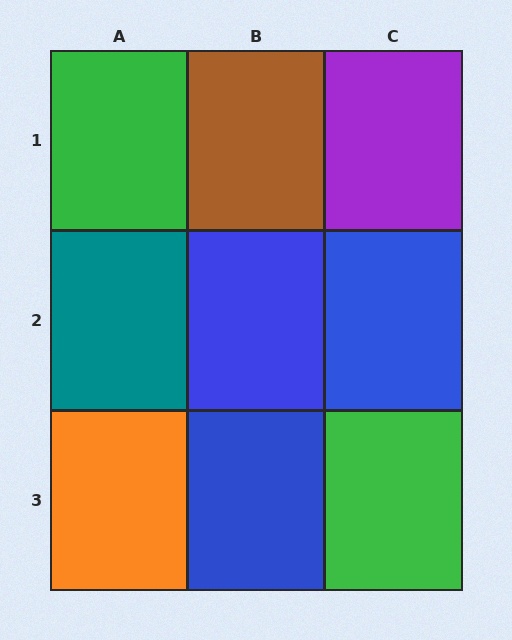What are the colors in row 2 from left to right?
Teal, blue, blue.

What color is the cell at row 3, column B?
Blue.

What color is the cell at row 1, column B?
Brown.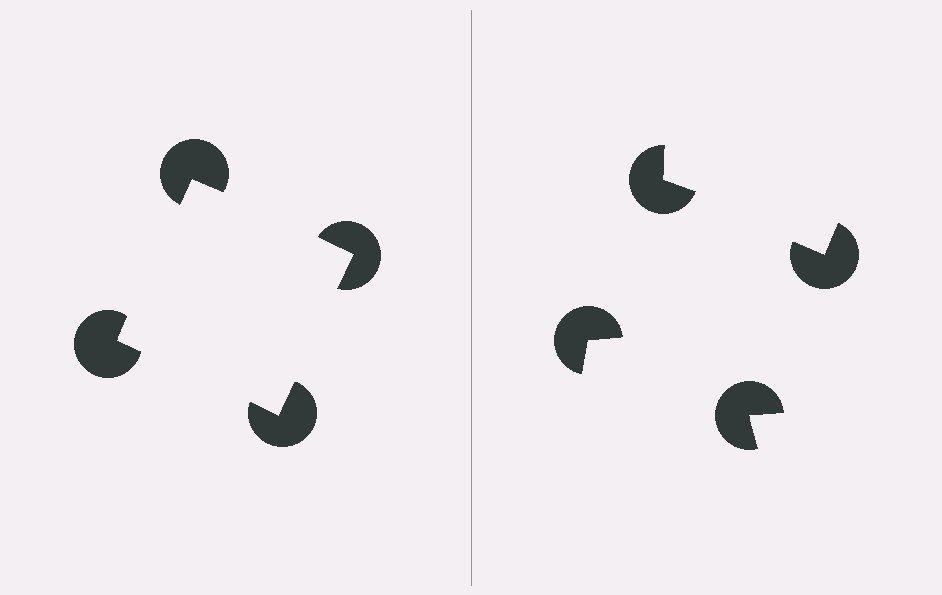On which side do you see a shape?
An illusory square appears on the left side. On the right side the wedge cuts are rotated, so no coherent shape forms.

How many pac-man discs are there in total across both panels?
8 — 4 on each side.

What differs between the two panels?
The pac-man discs are positioned identically on both sides; only the wedge orientations differ. On the left they align to a square; on the right they are misaligned.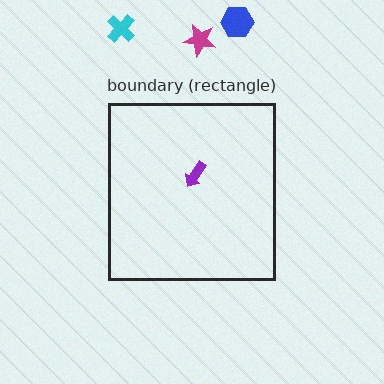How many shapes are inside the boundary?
1 inside, 3 outside.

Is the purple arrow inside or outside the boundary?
Inside.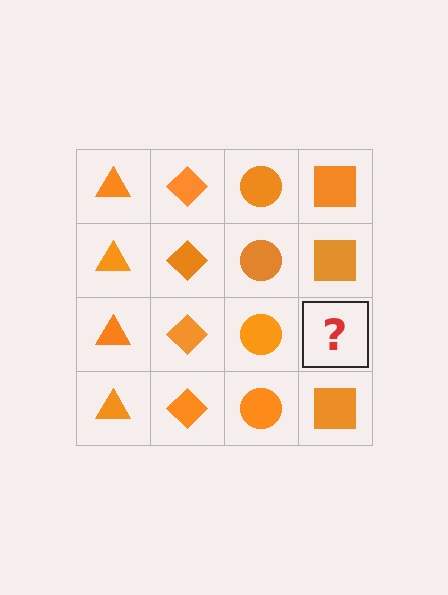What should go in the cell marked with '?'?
The missing cell should contain an orange square.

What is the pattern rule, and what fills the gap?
The rule is that each column has a consistent shape. The gap should be filled with an orange square.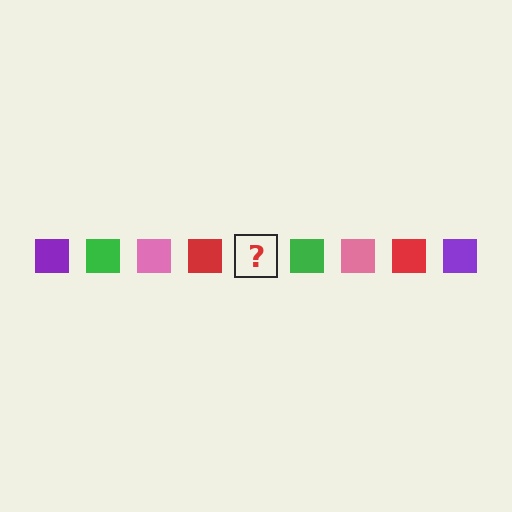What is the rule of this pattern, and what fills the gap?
The rule is that the pattern cycles through purple, green, pink, red squares. The gap should be filled with a purple square.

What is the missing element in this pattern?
The missing element is a purple square.